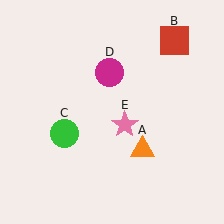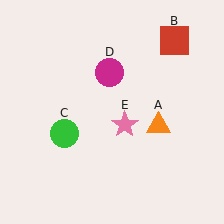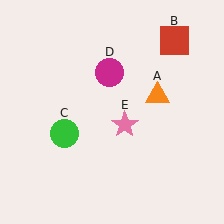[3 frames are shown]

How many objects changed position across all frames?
1 object changed position: orange triangle (object A).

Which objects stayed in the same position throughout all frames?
Red square (object B) and green circle (object C) and magenta circle (object D) and pink star (object E) remained stationary.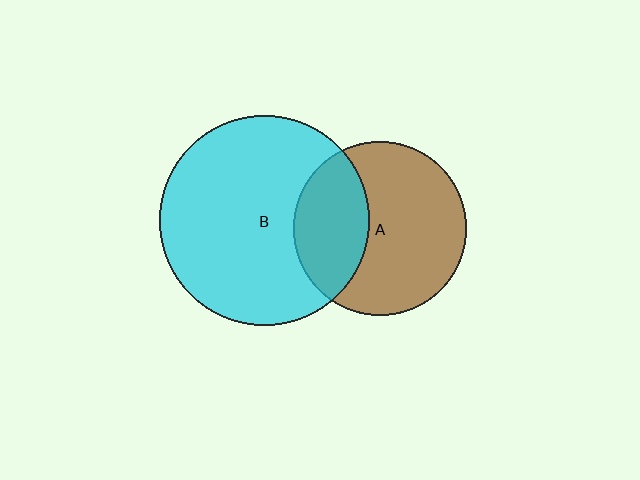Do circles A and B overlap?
Yes.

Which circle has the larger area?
Circle B (cyan).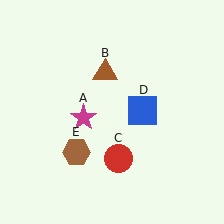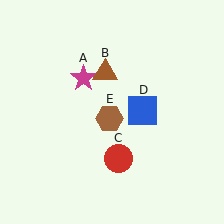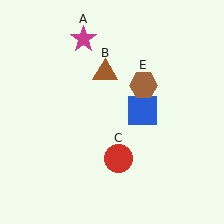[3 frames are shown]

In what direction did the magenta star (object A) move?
The magenta star (object A) moved up.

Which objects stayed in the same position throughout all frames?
Brown triangle (object B) and red circle (object C) and blue square (object D) remained stationary.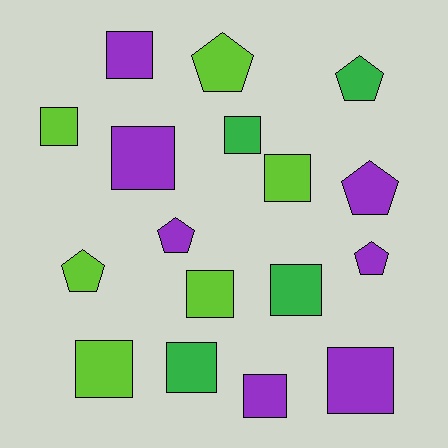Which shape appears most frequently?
Square, with 11 objects.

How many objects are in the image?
There are 17 objects.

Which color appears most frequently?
Purple, with 7 objects.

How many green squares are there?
There are 3 green squares.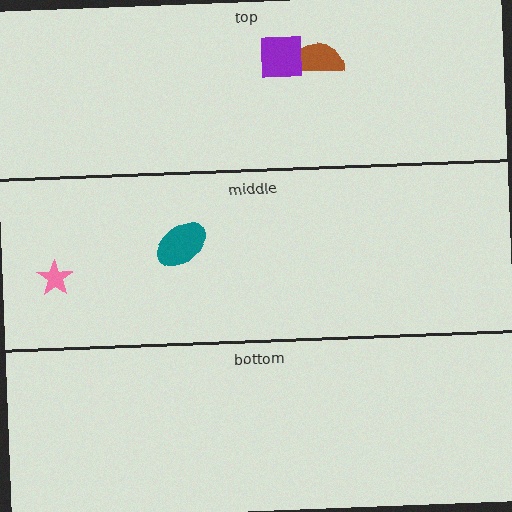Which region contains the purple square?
The top region.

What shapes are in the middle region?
The teal ellipse, the pink star.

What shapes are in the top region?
The brown semicircle, the purple square.